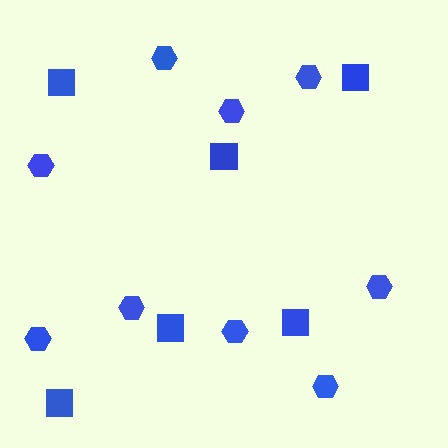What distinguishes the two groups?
There are 2 groups: one group of hexagons (9) and one group of squares (6).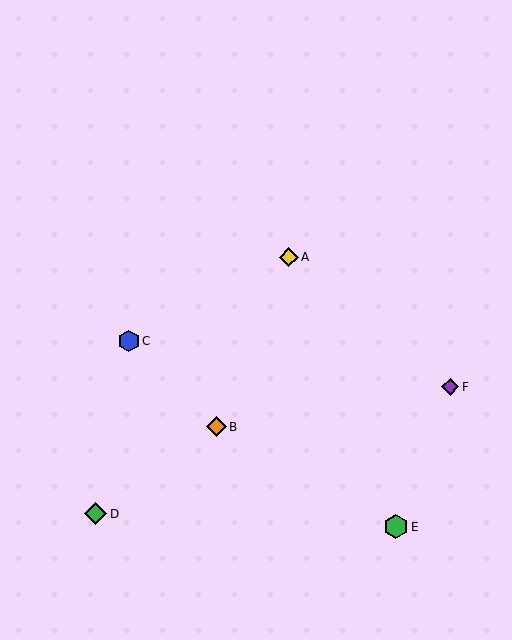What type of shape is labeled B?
Shape B is an orange diamond.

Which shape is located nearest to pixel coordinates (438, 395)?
The purple diamond (labeled F) at (450, 387) is nearest to that location.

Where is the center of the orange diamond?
The center of the orange diamond is at (216, 427).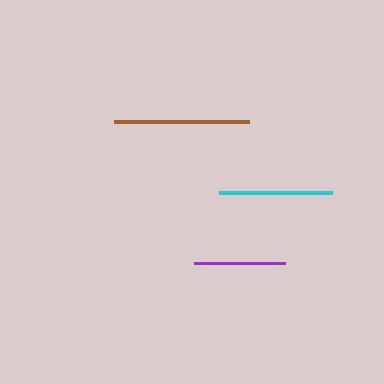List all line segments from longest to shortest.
From longest to shortest: brown, cyan, purple.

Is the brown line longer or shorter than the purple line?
The brown line is longer than the purple line.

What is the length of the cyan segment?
The cyan segment is approximately 113 pixels long.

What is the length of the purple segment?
The purple segment is approximately 91 pixels long.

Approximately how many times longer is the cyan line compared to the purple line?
The cyan line is approximately 1.2 times the length of the purple line.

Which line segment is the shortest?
The purple line is the shortest at approximately 91 pixels.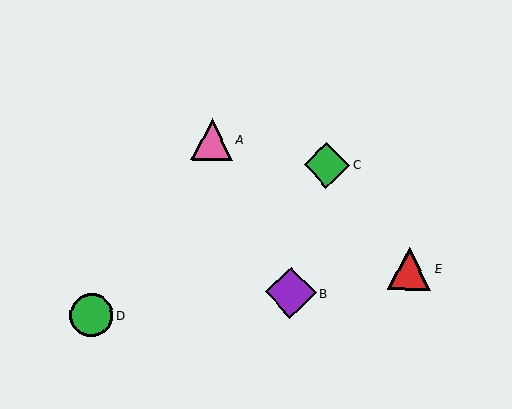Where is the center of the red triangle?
The center of the red triangle is at (410, 268).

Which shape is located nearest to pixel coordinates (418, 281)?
The red triangle (labeled E) at (410, 268) is nearest to that location.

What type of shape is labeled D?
Shape D is a green circle.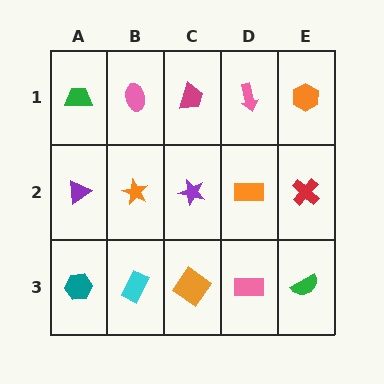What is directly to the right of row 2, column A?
An orange star.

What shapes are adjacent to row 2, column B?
A pink ellipse (row 1, column B), a cyan rectangle (row 3, column B), a purple triangle (row 2, column A), a purple star (row 2, column C).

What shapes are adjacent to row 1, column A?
A purple triangle (row 2, column A), a pink ellipse (row 1, column B).